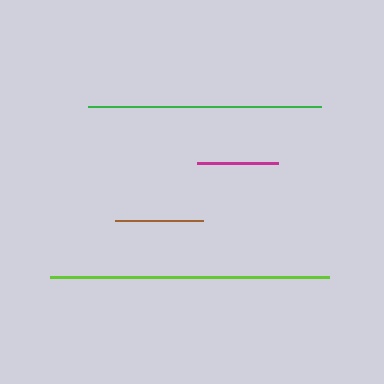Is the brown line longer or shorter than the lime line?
The lime line is longer than the brown line.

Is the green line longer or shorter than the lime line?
The lime line is longer than the green line.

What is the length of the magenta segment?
The magenta segment is approximately 81 pixels long.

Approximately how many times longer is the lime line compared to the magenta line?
The lime line is approximately 3.4 times the length of the magenta line.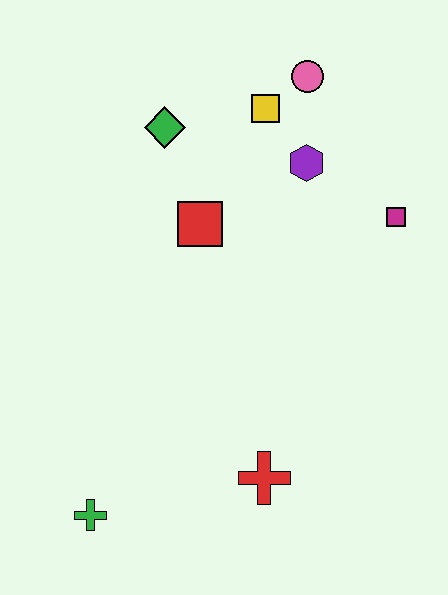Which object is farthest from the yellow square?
The green cross is farthest from the yellow square.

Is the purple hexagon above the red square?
Yes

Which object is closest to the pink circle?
The yellow square is closest to the pink circle.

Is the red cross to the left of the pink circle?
Yes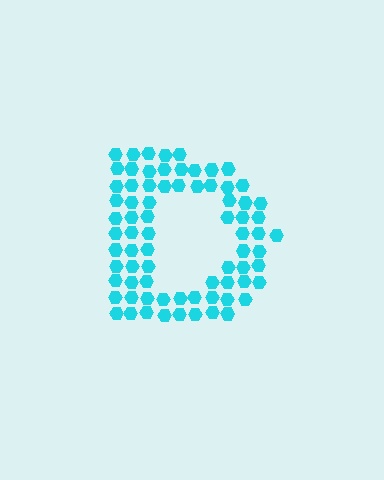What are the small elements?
The small elements are hexagons.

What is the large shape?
The large shape is the letter D.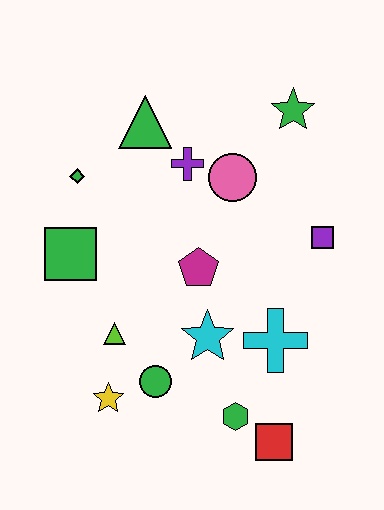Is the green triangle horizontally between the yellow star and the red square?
Yes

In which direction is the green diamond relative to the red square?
The green diamond is above the red square.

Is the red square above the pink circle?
No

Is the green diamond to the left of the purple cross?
Yes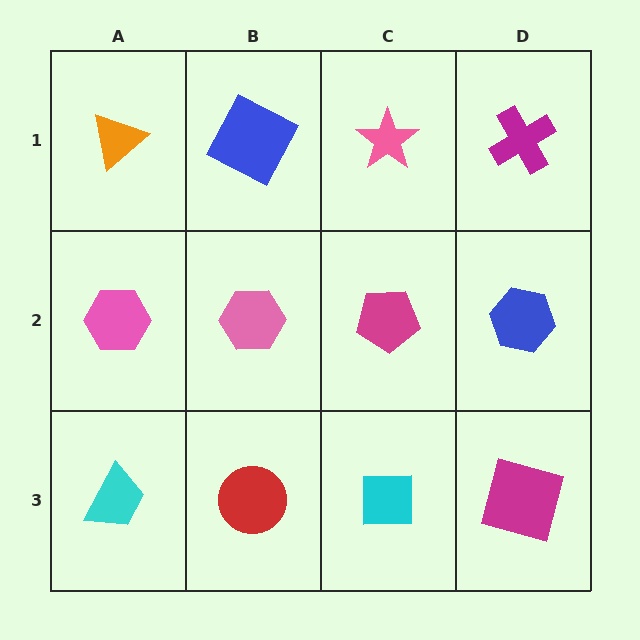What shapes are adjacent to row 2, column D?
A magenta cross (row 1, column D), a magenta square (row 3, column D), a magenta pentagon (row 2, column C).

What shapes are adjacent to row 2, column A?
An orange triangle (row 1, column A), a cyan trapezoid (row 3, column A), a pink hexagon (row 2, column B).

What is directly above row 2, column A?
An orange triangle.